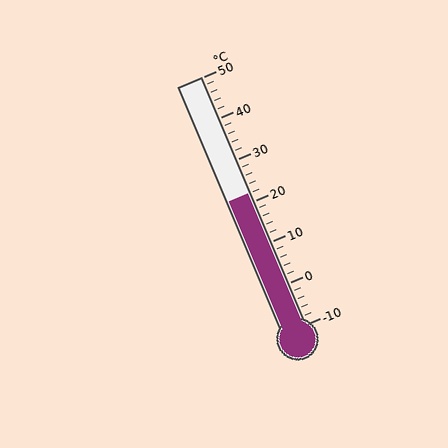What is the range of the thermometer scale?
The thermometer scale ranges from -10°C to 50°C.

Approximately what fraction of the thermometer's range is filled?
The thermometer is filled to approximately 55% of its range.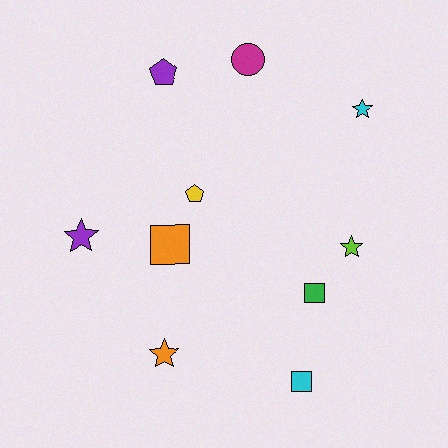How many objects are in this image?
There are 10 objects.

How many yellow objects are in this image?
There is 1 yellow object.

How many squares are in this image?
There are 3 squares.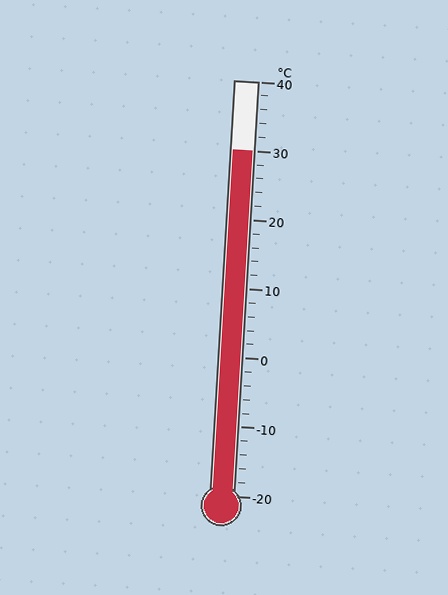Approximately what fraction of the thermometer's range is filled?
The thermometer is filled to approximately 85% of its range.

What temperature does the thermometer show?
The thermometer shows approximately 30°C.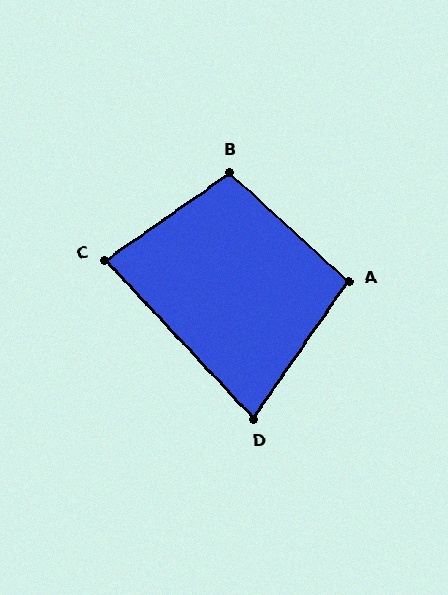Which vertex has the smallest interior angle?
D, at approximately 78 degrees.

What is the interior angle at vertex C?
Approximately 82 degrees (acute).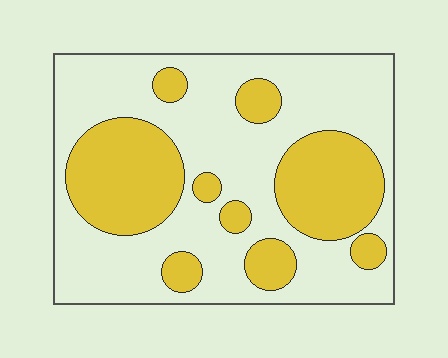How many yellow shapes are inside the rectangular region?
9.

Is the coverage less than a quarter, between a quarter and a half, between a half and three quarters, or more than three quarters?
Between a quarter and a half.